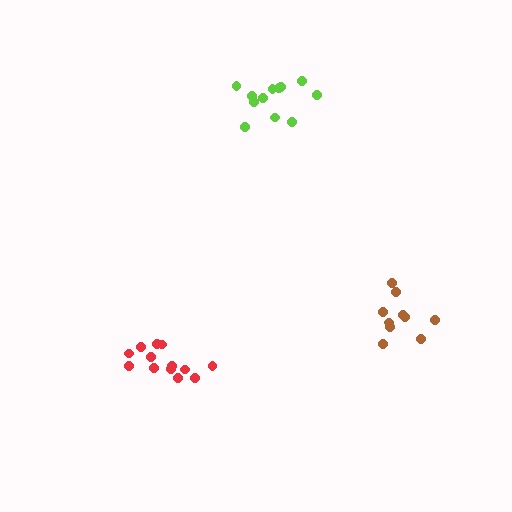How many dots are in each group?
Group 1: 12 dots, Group 2: 13 dots, Group 3: 10 dots (35 total).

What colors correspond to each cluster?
The clusters are colored: lime, red, brown.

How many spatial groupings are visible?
There are 3 spatial groupings.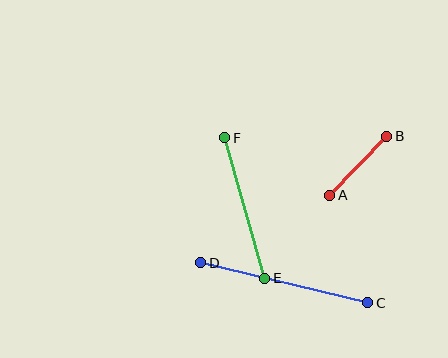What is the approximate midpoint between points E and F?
The midpoint is at approximately (245, 208) pixels.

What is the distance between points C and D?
The distance is approximately 172 pixels.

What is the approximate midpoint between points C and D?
The midpoint is at approximately (284, 283) pixels.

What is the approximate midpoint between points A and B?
The midpoint is at approximately (358, 166) pixels.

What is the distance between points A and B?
The distance is approximately 82 pixels.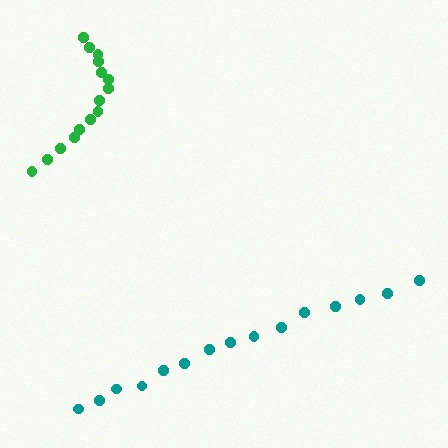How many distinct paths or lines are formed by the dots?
There are 2 distinct paths.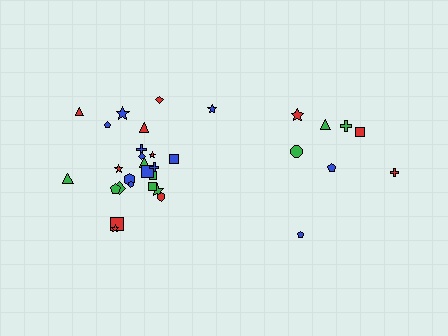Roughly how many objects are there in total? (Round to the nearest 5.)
Roughly 35 objects in total.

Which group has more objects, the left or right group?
The left group.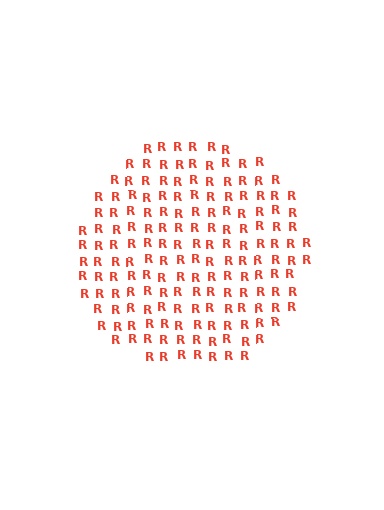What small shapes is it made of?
It is made of small letter R's.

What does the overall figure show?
The overall figure shows a circle.